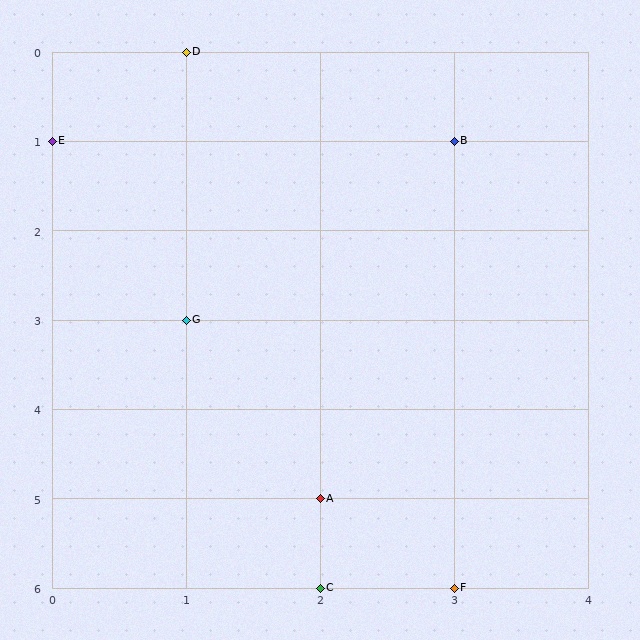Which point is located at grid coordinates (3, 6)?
Point F is at (3, 6).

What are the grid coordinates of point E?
Point E is at grid coordinates (0, 1).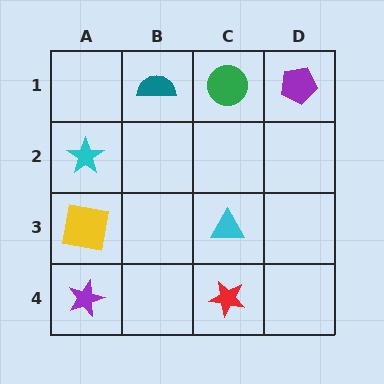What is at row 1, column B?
A teal semicircle.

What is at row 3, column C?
A cyan triangle.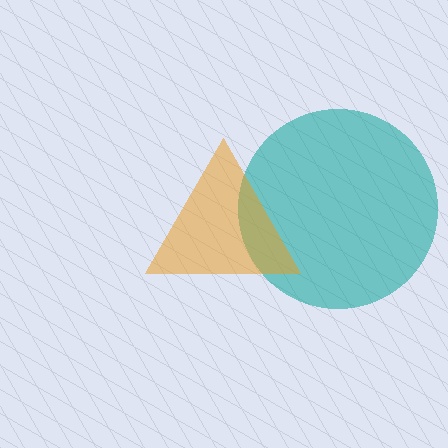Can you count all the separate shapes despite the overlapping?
Yes, there are 2 separate shapes.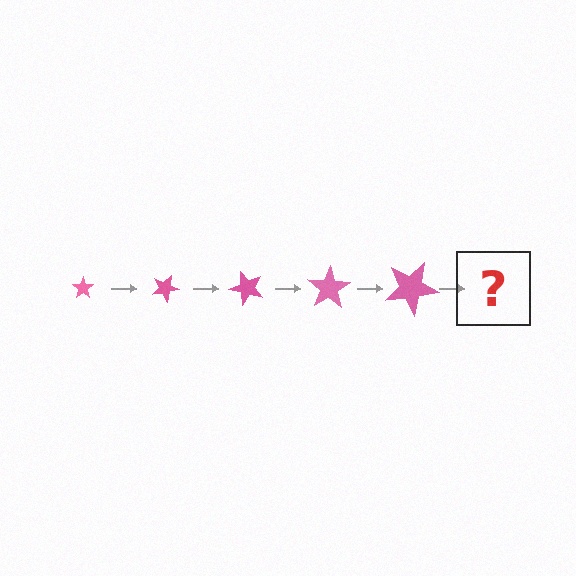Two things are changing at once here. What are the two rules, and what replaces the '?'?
The two rules are that the star grows larger each step and it rotates 25 degrees each step. The '?' should be a star, larger than the previous one and rotated 125 degrees from the start.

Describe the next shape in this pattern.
It should be a star, larger than the previous one and rotated 125 degrees from the start.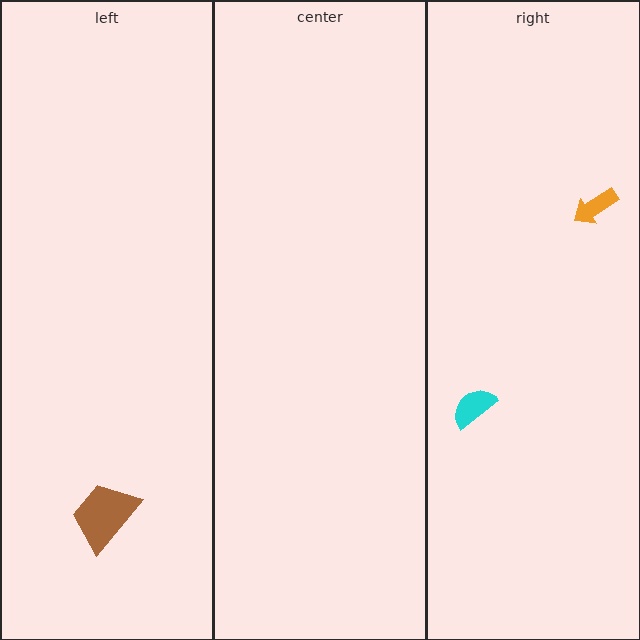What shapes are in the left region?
The brown trapezoid.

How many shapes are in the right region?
2.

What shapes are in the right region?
The orange arrow, the cyan semicircle.